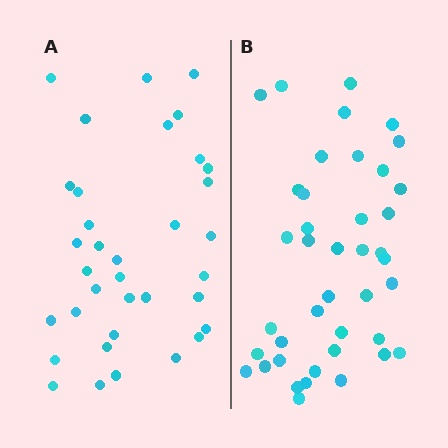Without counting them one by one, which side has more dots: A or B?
Region B (the right region) has more dots.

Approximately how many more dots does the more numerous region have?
Region B has about 6 more dots than region A.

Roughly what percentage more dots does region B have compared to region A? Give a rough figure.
About 15% more.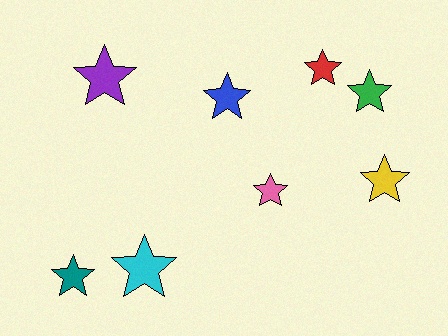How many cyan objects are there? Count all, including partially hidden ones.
There is 1 cyan object.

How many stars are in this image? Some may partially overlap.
There are 8 stars.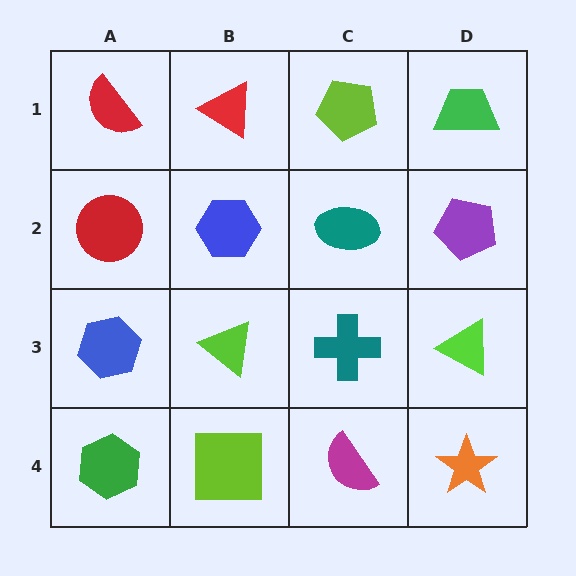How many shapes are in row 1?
4 shapes.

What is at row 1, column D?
A green trapezoid.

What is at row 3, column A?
A blue hexagon.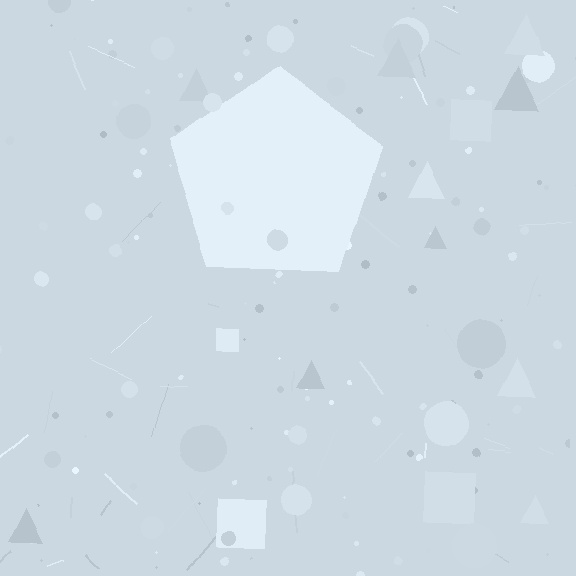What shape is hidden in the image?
A pentagon is hidden in the image.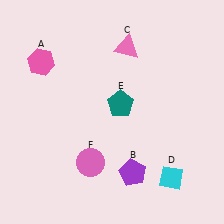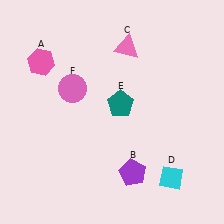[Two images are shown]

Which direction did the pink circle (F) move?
The pink circle (F) moved up.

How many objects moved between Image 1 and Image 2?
1 object moved between the two images.